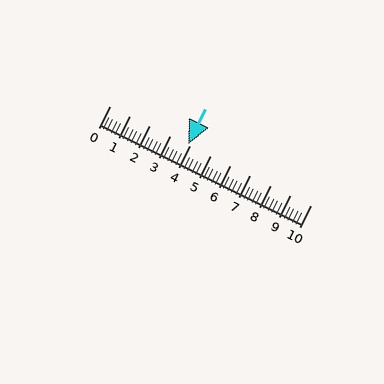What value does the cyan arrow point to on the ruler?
The cyan arrow points to approximately 3.9.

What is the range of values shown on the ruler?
The ruler shows values from 0 to 10.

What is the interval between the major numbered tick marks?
The major tick marks are spaced 1 units apart.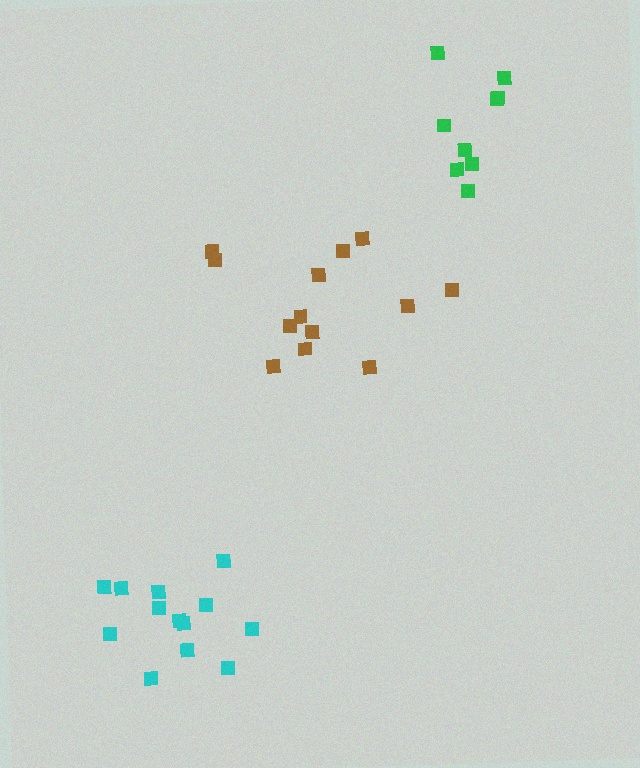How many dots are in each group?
Group 1: 13 dots, Group 2: 13 dots, Group 3: 9 dots (35 total).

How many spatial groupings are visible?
There are 3 spatial groupings.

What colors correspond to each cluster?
The clusters are colored: brown, cyan, green.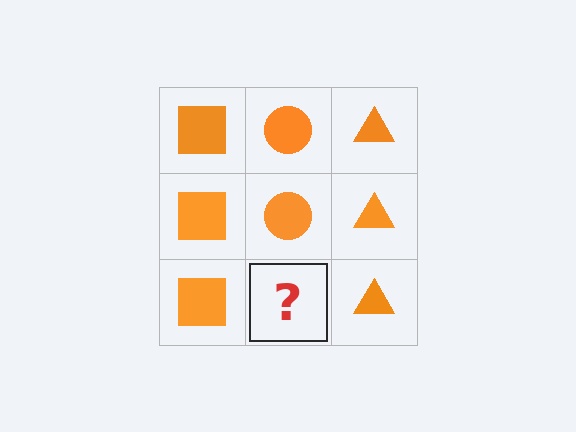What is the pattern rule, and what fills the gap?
The rule is that each column has a consistent shape. The gap should be filled with an orange circle.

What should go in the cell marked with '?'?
The missing cell should contain an orange circle.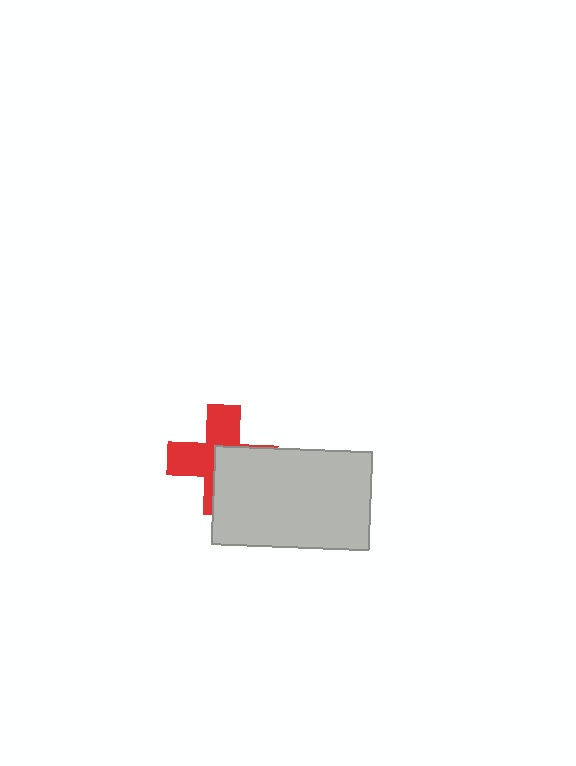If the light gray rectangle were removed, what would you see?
You would see the complete red cross.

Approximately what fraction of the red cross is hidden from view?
Roughly 46% of the red cross is hidden behind the light gray rectangle.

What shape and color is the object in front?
The object in front is a light gray rectangle.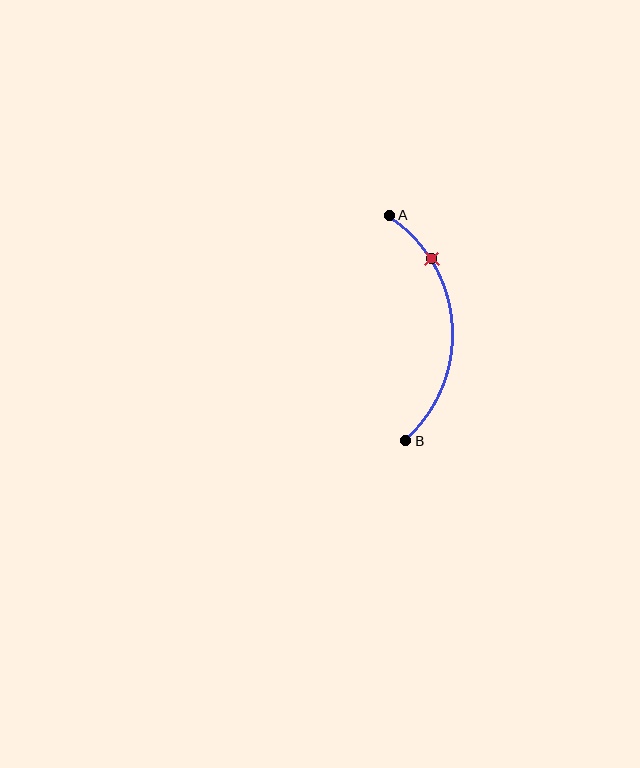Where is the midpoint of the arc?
The arc midpoint is the point on the curve farthest from the straight line joining A and B. It sits to the right of that line.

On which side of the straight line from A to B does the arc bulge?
The arc bulges to the right of the straight line connecting A and B.